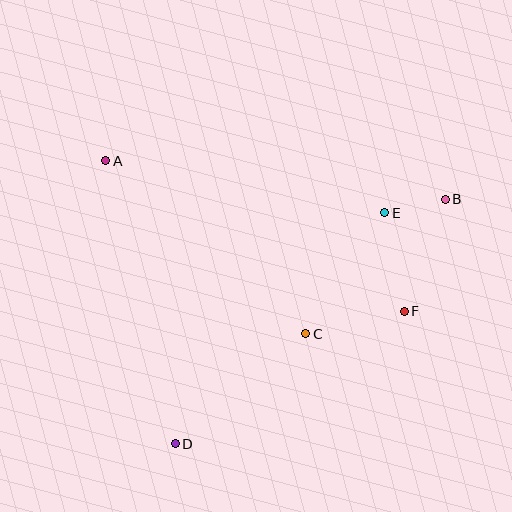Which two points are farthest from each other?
Points B and D are farthest from each other.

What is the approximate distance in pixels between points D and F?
The distance between D and F is approximately 264 pixels.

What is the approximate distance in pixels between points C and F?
The distance between C and F is approximately 101 pixels.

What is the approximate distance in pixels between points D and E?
The distance between D and E is approximately 312 pixels.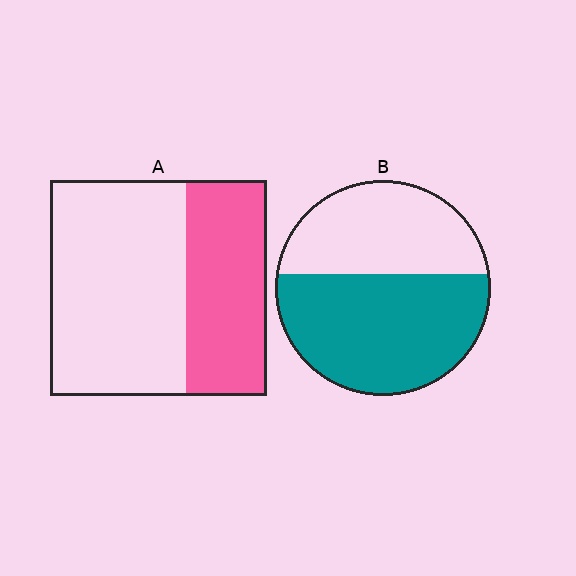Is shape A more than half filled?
No.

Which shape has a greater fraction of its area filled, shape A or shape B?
Shape B.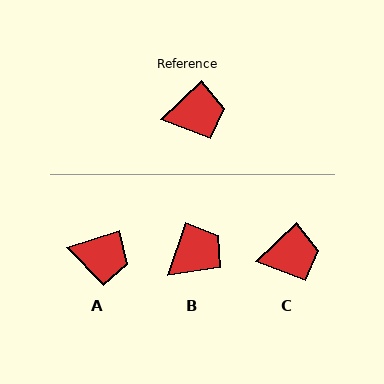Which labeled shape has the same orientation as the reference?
C.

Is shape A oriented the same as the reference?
No, it is off by about 25 degrees.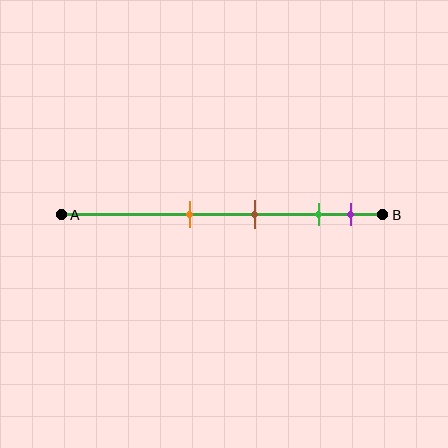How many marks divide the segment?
There are 4 marks dividing the segment.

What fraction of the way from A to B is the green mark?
The green mark is approximately 80% (0.8) of the way from A to B.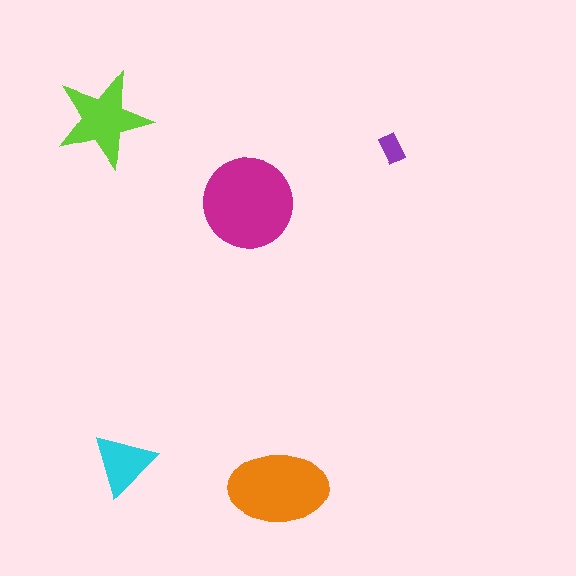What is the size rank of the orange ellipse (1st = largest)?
2nd.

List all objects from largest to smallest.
The magenta circle, the orange ellipse, the lime star, the cyan triangle, the purple rectangle.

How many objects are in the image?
There are 5 objects in the image.